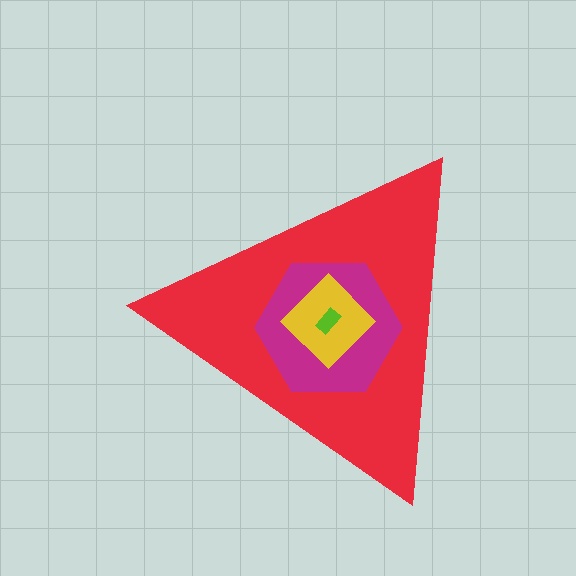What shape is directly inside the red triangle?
The magenta hexagon.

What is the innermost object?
The lime rectangle.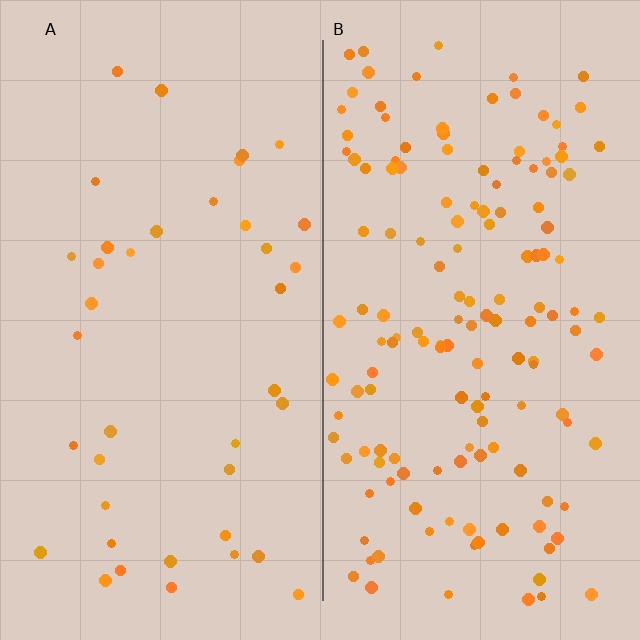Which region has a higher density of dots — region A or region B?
B (the right).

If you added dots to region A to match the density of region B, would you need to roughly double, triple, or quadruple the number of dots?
Approximately quadruple.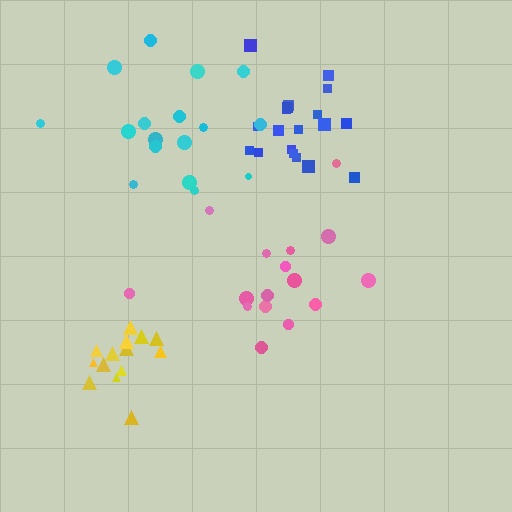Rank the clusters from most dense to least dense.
blue, yellow, cyan, pink.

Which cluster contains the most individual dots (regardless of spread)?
Blue (19).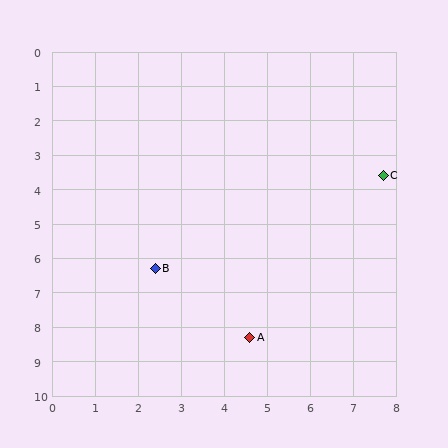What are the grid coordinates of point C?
Point C is at approximately (7.7, 3.6).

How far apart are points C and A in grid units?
Points C and A are about 5.6 grid units apart.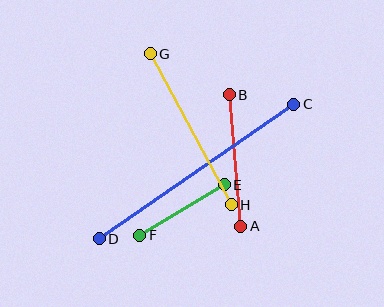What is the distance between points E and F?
The distance is approximately 98 pixels.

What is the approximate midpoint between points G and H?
The midpoint is at approximately (191, 129) pixels.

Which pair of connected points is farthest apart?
Points C and D are farthest apart.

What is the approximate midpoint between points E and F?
The midpoint is at approximately (182, 210) pixels.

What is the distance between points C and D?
The distance is approximately 236 pixels.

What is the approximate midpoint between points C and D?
The midpoint is at approximately (197, 171) pixels.